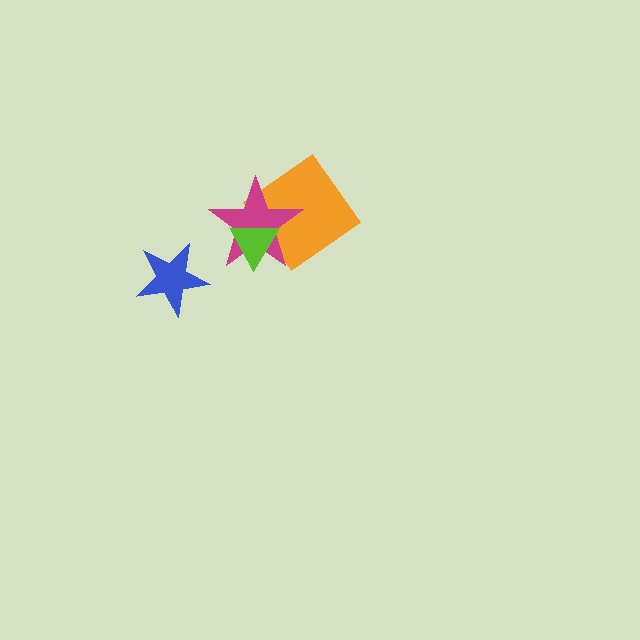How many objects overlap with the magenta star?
2 objects overlap with the magenta star.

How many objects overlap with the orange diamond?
2 objects overlap with the orange diamond.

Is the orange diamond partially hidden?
Yes, it is partially covered by another shape.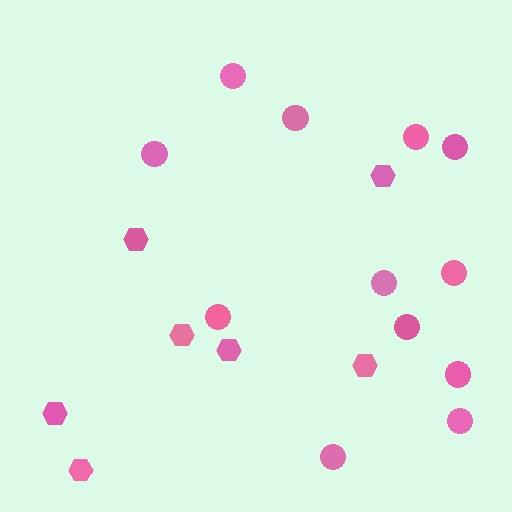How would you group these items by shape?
There are 2 groups: one group of circles (12) and one group of hexagons (7).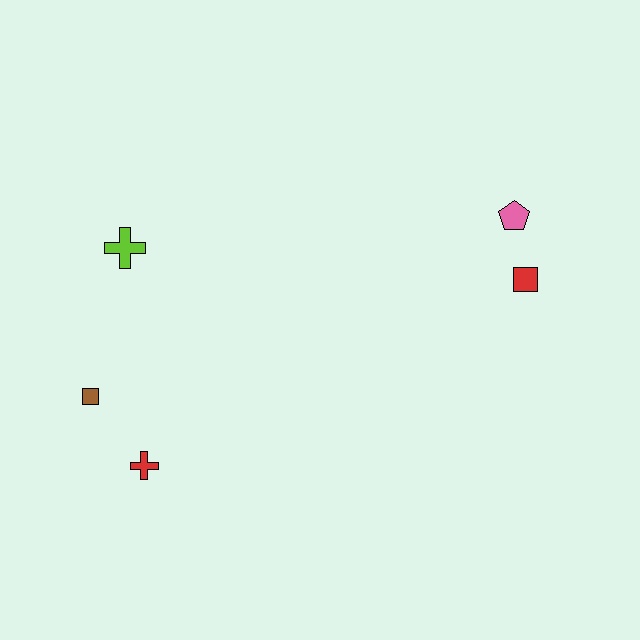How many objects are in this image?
There are 5 objects.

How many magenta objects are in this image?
There are no magenta objects.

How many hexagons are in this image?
There are no hexagons.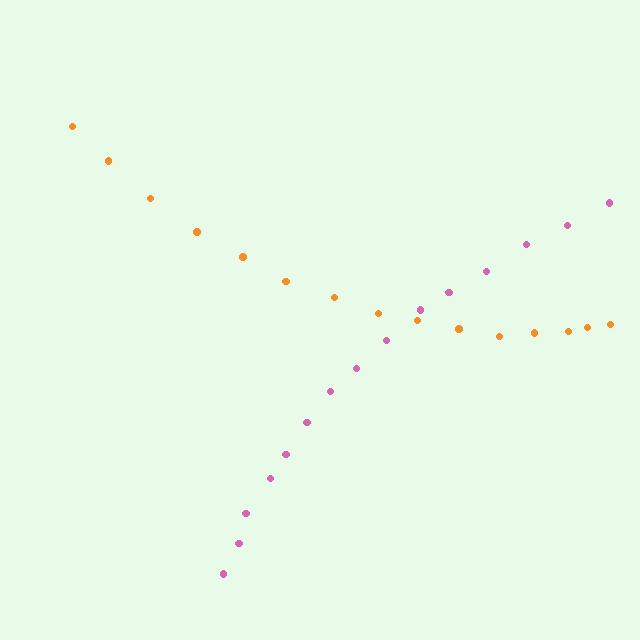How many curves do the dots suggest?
There are 2 distinct paths.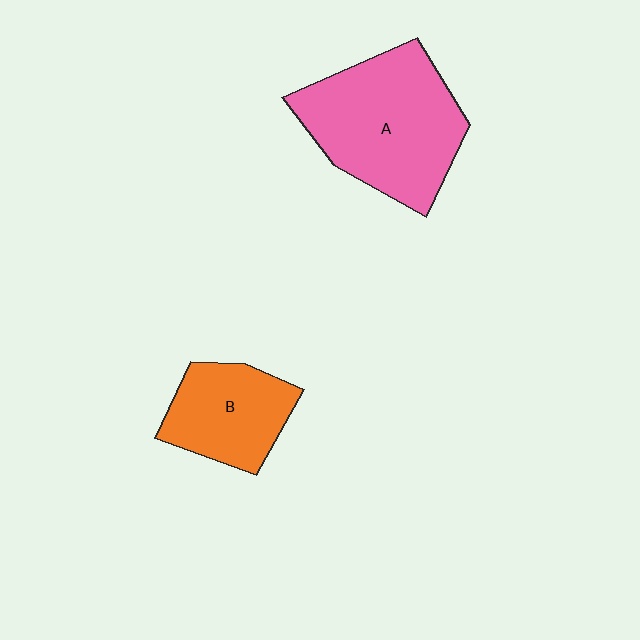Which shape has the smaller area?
Shape B (orange).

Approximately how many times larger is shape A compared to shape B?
Approximately 1.7 times.